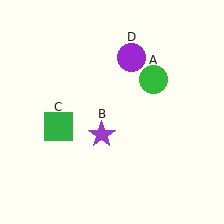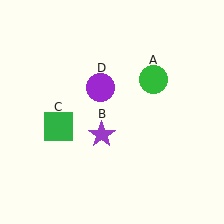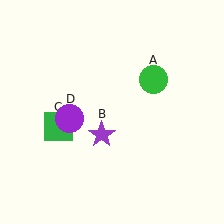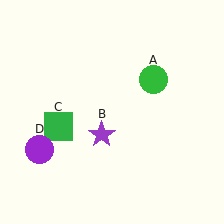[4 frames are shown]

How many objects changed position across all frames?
1 object changed position: purple circle (object D).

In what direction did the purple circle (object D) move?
The purple circle (object D) moved down and to the left.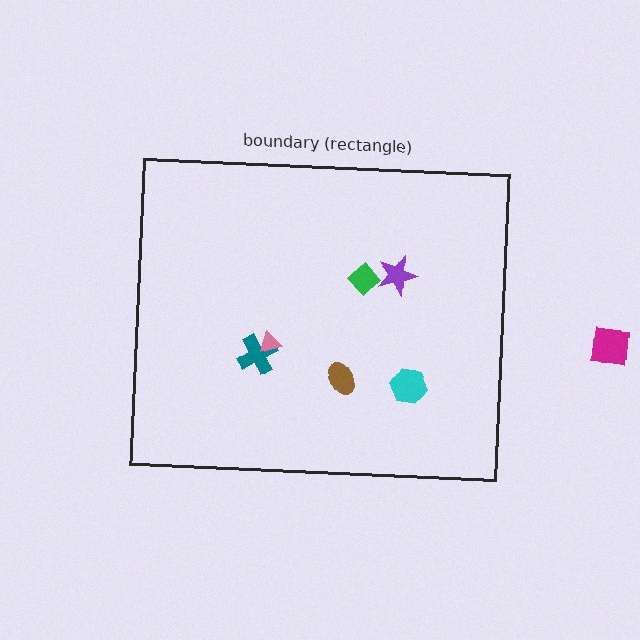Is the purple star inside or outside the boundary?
Inside.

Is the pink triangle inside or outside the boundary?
Inside.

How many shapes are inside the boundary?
6 inside, 1 outside.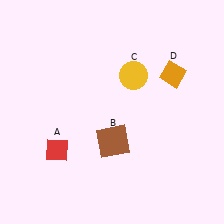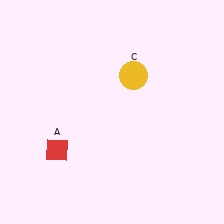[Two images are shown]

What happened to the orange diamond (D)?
The orange diamond (D) was removed in Image 2. It was in the top-right area of Image 1.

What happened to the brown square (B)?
The brown square (B) was removed in Image 2. It was in the bottom-right area of Image 1.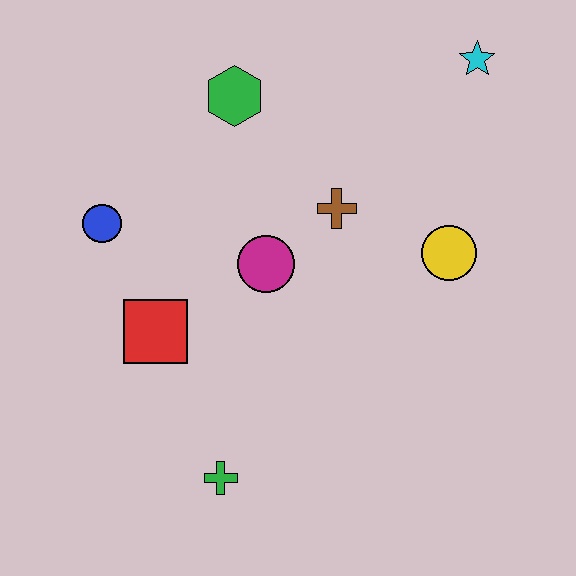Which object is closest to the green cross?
The red square is closest to the green cross.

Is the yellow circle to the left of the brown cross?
No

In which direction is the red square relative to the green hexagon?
The red square is below the green hexagon.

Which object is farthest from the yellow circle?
The blue circle is farthest from the yellow circle.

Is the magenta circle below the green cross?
No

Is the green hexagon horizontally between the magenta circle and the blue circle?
Yes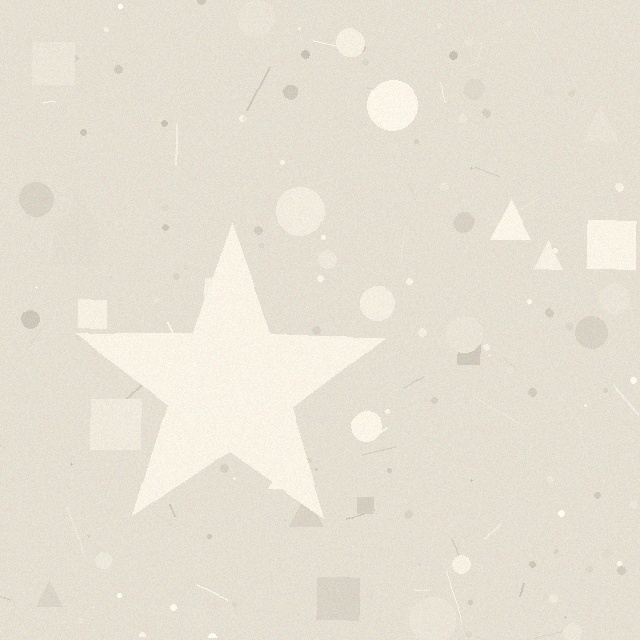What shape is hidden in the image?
A star is hidden in the image.